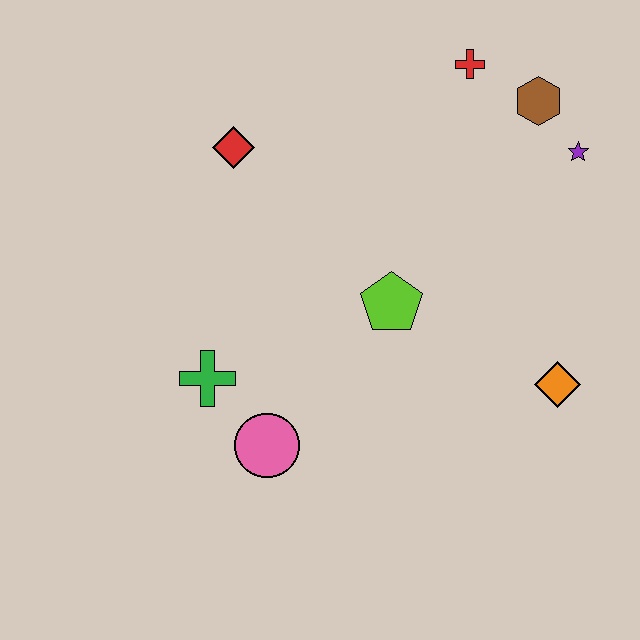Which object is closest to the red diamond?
The lime pentagon is closest to the red diamond.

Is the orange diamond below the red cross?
Yes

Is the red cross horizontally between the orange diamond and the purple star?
No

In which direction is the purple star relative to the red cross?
The purple star is to the right of the red cross.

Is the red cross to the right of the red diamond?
Yes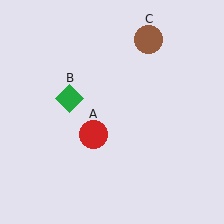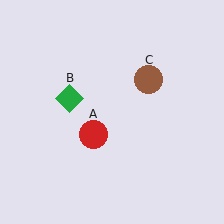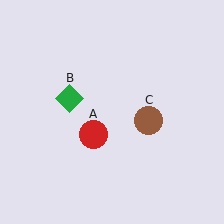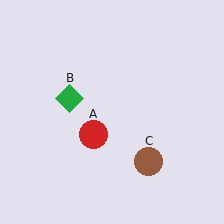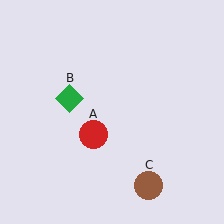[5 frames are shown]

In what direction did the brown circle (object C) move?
The brown circle (object C) moved down.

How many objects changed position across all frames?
1 object changed position: brown circle (object C).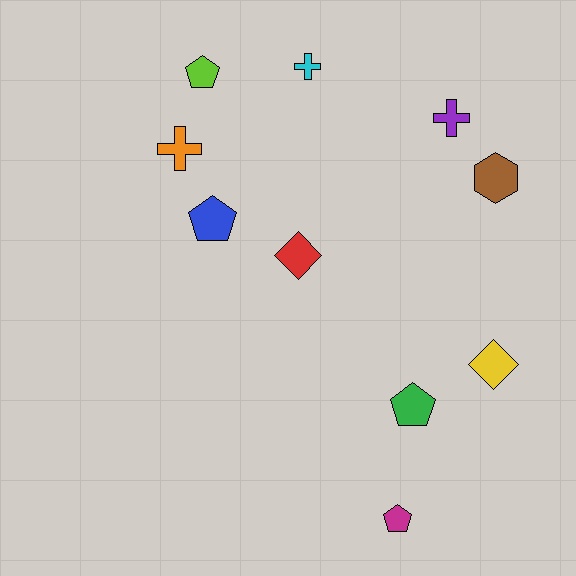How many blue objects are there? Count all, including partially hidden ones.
There is 1 blue object.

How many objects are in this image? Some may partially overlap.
There are 10 objects.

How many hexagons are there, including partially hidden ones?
There is 1 hexagon.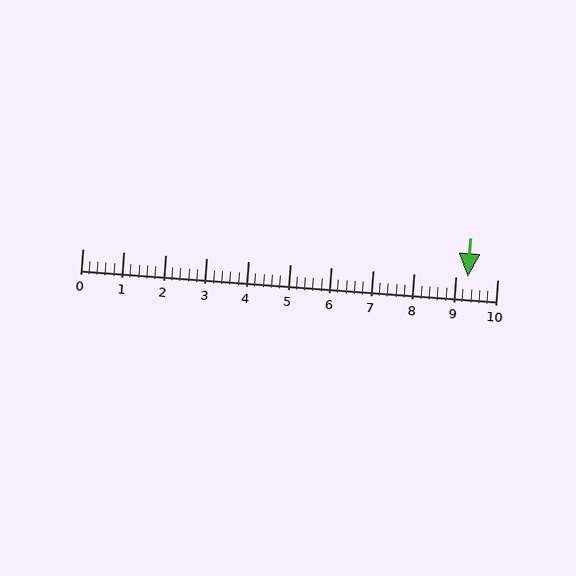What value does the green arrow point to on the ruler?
The green arrow points to approximately 9.3.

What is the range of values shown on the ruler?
The ruler shows values from 0 to 10.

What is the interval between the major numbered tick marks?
The major tick marks are spaced 1 units apart.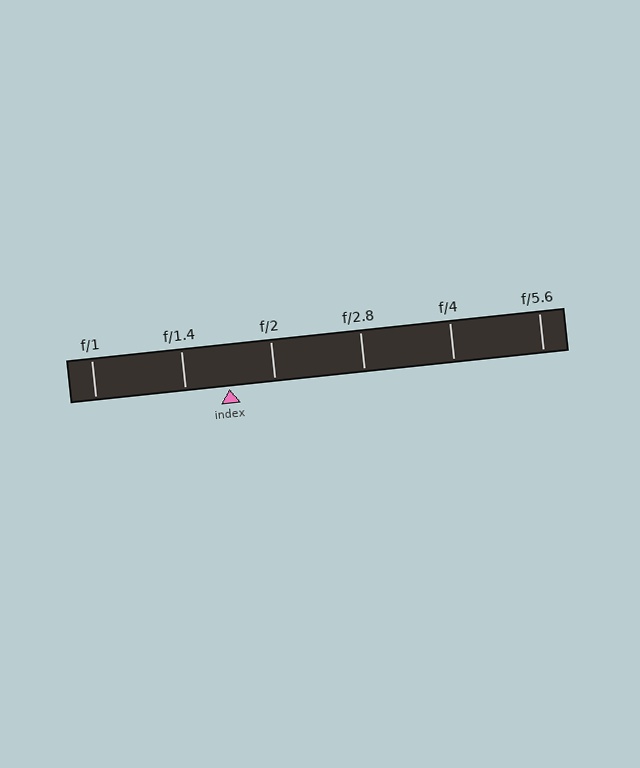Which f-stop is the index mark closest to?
The index mark is closest to f/1.4.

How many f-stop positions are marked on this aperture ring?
There are 6 f-stop positions marked.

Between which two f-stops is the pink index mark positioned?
The index mark is between f/1.4 and f/2.